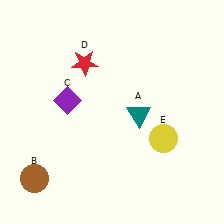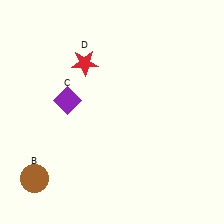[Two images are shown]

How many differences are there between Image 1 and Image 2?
There are 2 differences between the two images.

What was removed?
The teal triangle (A), the yellow circle (E) were removed in Image 2.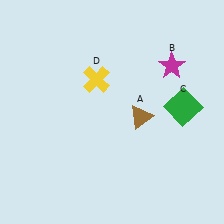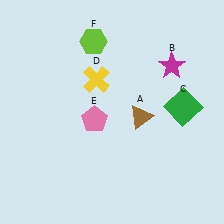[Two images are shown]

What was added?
A pink pentagon (E), a lime hexagon (F) were added in Image 2.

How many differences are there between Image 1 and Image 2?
There are 2 differences between the two images.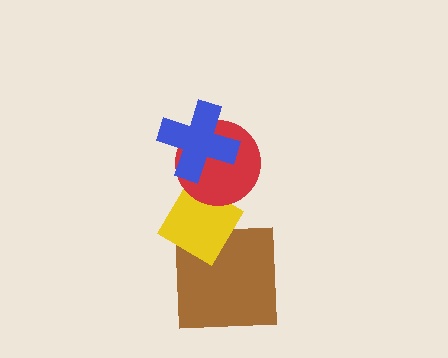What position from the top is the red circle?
The red circle is 2nd from the top.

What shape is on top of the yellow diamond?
The red circle is on top of the yellow diamond.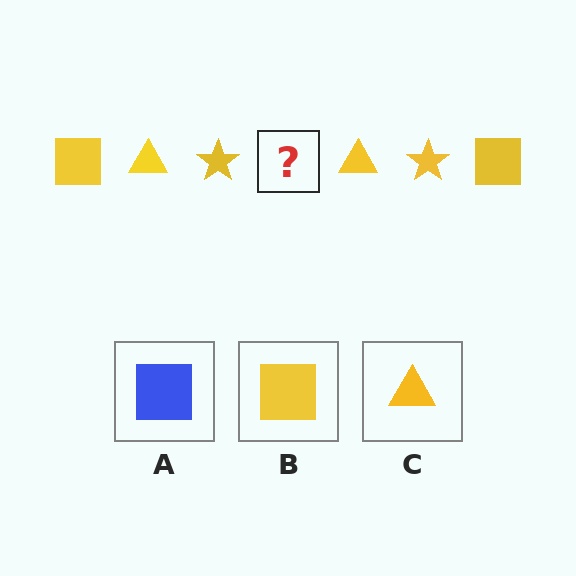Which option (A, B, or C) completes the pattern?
B.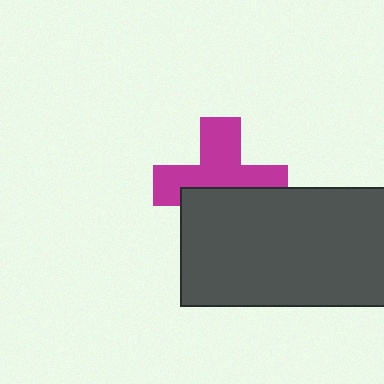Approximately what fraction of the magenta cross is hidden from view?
Roughly 42% of the magenta cross is hidden behind the dark gray rectangle.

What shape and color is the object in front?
The object in front is a dark gray rectangle.